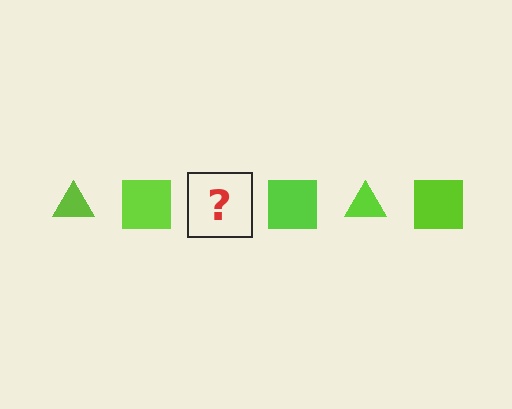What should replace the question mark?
The question mark should be replaced with a lime triangle.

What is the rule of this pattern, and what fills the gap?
The rule is that the pattern cycles through triangle, square shapes in lime. The gap should be filled with a lime triangle.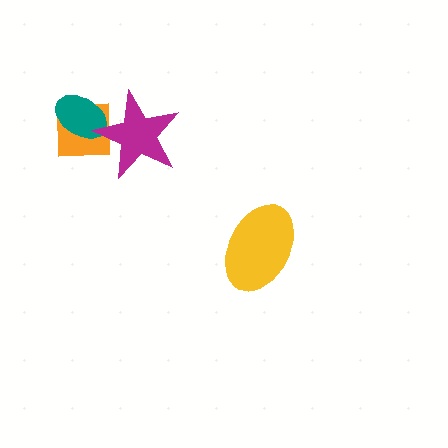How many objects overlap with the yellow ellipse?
0 objects overlap with the yellow ellipse.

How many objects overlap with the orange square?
2 objects overlap with the orange square.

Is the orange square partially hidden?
Yes, it is partially covered by another shape.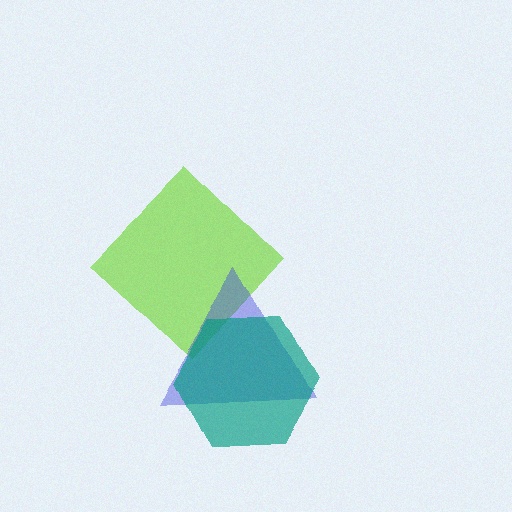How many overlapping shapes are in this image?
There are 3 overlapping shapes in the image.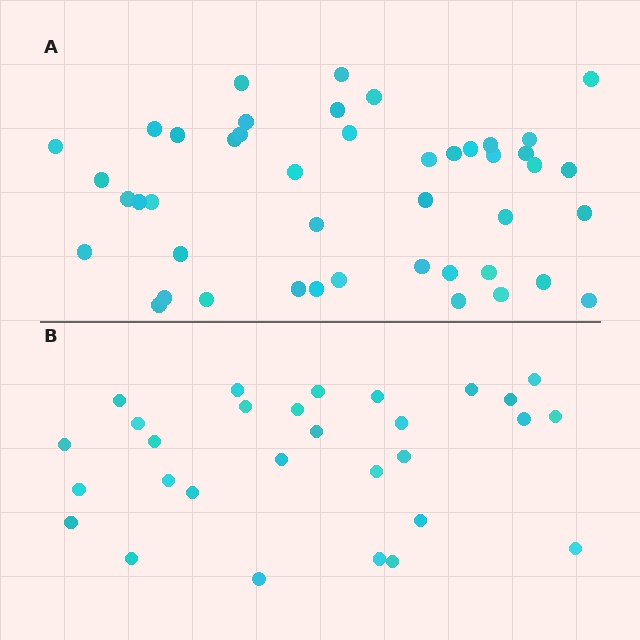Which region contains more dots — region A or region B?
Region A (the top region) has more dots.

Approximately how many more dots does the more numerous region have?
Region A has approximately 15 more dots than region B.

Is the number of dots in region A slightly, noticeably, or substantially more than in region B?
Region A has substantially more. The ratio is roughly 1.6 to 1.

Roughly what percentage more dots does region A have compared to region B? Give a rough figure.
About 55% more.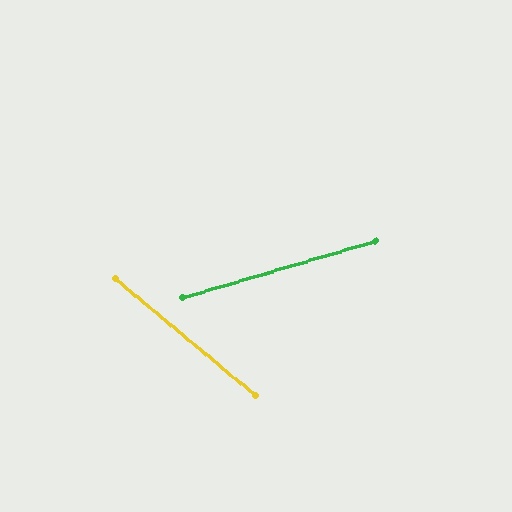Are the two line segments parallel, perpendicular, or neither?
Neither parallel nor perpendicular — they differ by about 56°.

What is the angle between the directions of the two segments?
Approximately 56 degrees.